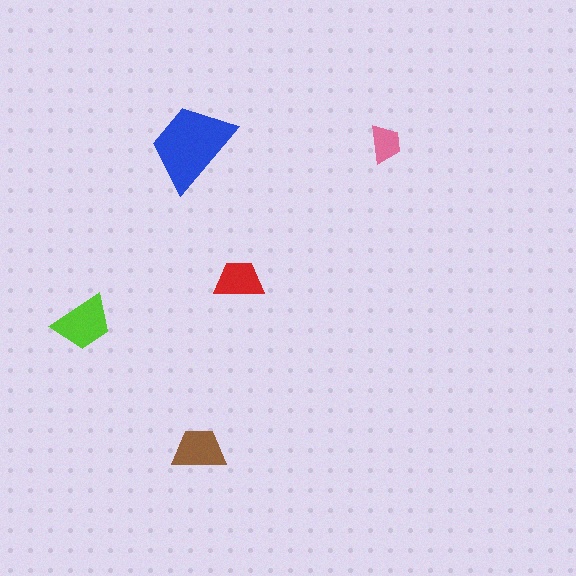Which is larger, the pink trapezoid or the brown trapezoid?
The brown one.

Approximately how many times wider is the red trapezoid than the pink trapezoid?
About 1.5 times wider.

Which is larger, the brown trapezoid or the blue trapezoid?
The blue one.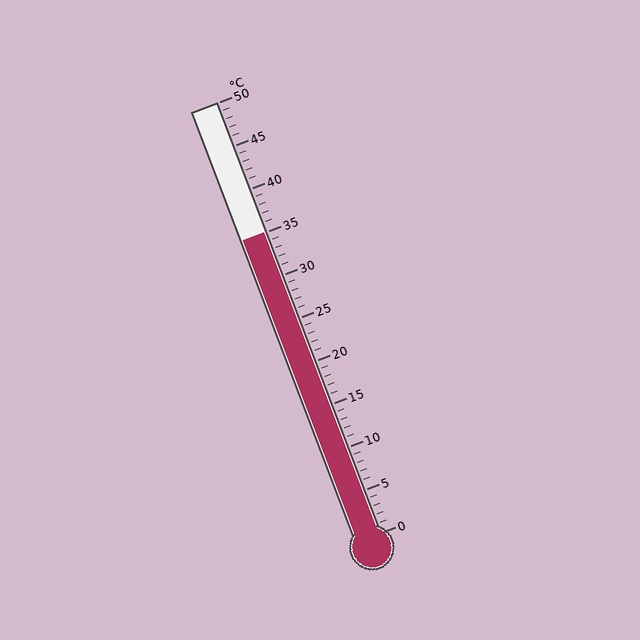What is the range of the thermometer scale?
The thermometer scale ranges from 0°C to 50°C.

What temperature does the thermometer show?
The thermometer shows approximately 35°C.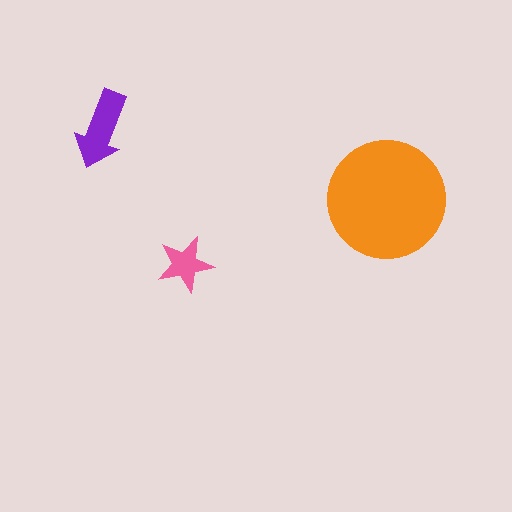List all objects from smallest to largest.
The pink star, the purple arrow, the orange circle.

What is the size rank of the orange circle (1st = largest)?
1st.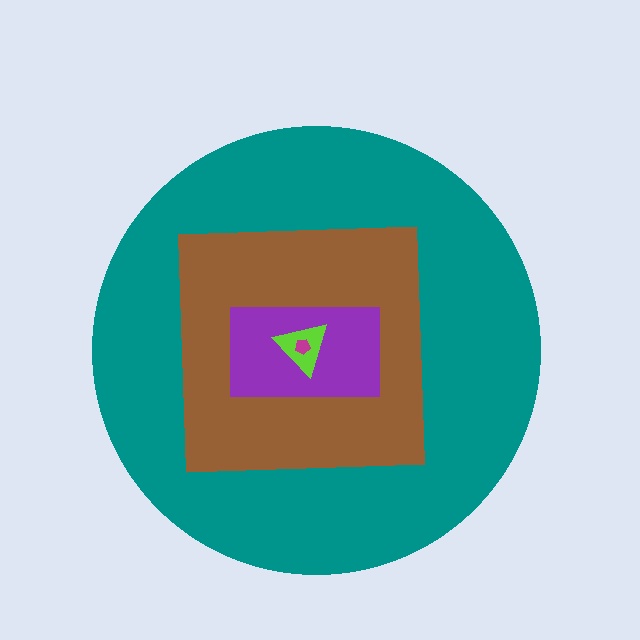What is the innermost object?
The magenta pentagon.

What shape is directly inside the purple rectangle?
The lime triangle.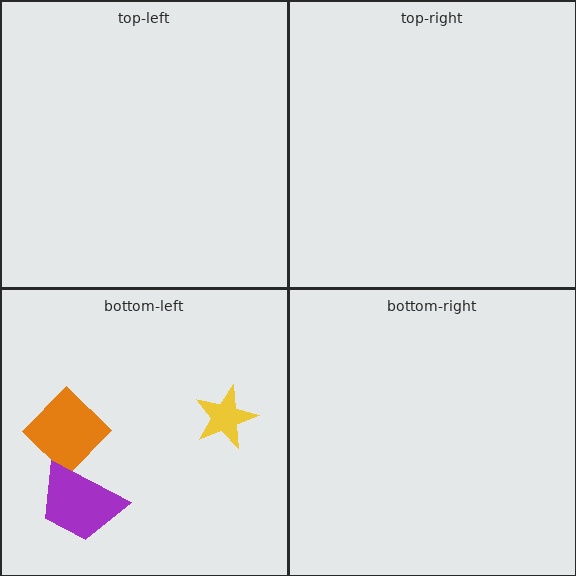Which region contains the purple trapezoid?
The bottom-left region.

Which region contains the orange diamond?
The bottom-left region.